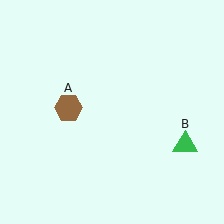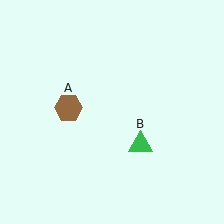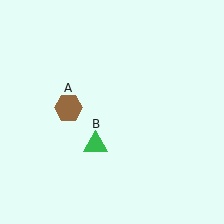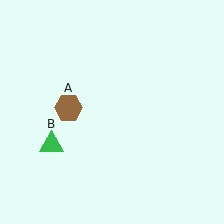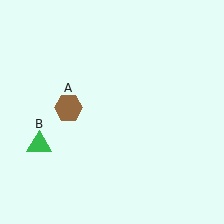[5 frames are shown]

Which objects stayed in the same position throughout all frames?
Brown hexagon (object A) remained stationary.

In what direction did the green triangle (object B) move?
The green triangle (object B) moved left.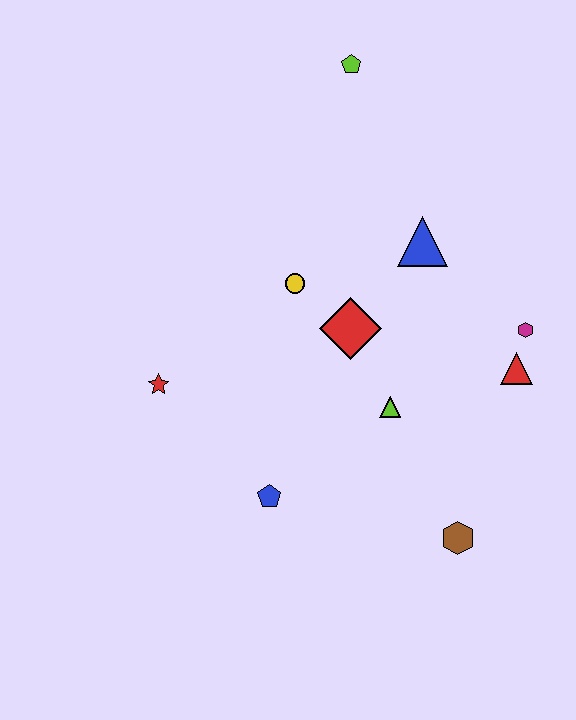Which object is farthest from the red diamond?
The lime pentagon is farthest from the red diamond.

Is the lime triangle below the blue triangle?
Yes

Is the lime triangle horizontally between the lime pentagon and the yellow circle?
No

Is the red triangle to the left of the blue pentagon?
No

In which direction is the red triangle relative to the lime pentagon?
The red triangle is below the lime pentagon.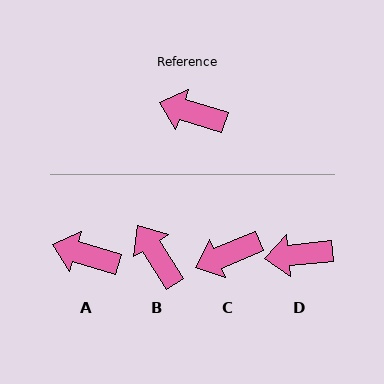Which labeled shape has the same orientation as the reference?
A.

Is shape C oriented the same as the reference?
No, it is off by about 40 degrees.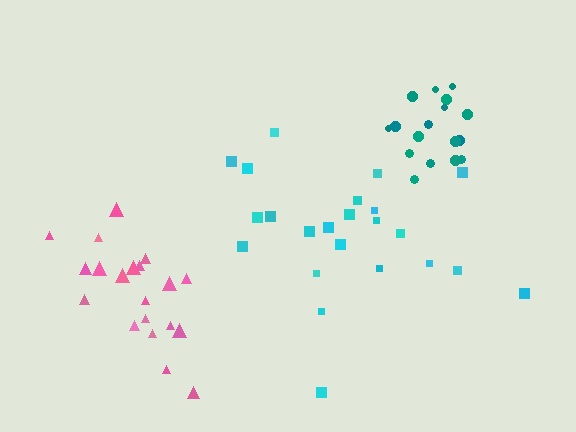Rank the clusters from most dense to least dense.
teal, pink, cyan.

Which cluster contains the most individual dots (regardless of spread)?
Cyan (23).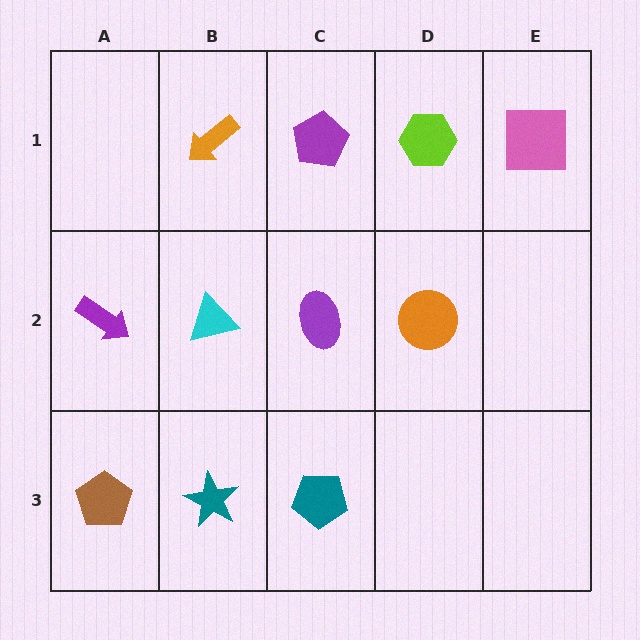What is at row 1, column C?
A purple pentagon.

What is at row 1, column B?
An orange arrow.